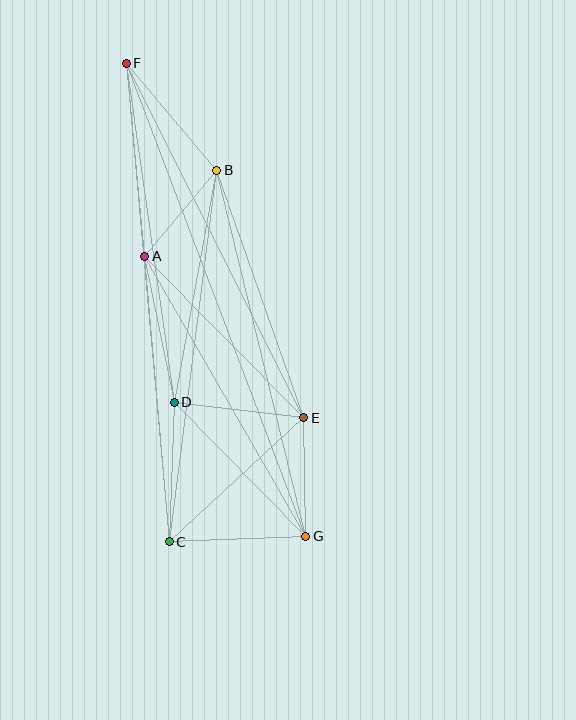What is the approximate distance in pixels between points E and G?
The distance between E and G is approximately 119 pixels.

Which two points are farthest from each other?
Points F and G are farthest from each other.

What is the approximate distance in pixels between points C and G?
The distance between C and G is approximately 137 pixels.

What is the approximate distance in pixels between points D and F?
The distance between D and F is approximately 342 pixels.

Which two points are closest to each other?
Points A and B are closest to each other.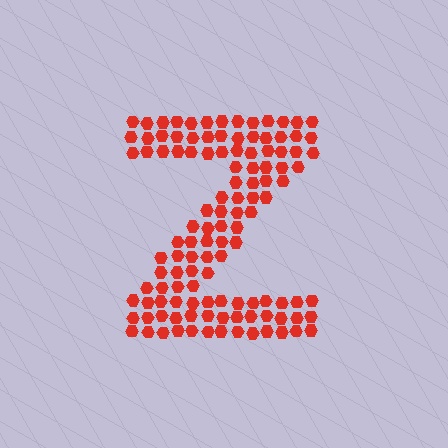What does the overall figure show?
The overall figure shows the letter Z.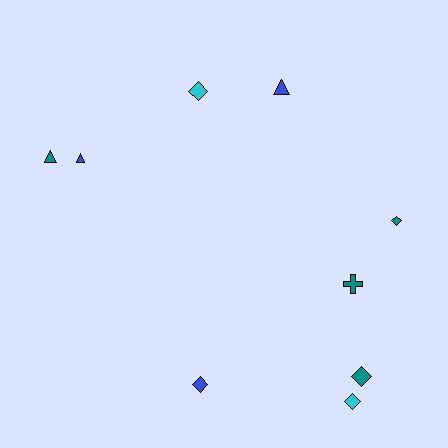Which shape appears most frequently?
Diamond, with 5 objects.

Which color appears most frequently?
Teal, with 4 objects.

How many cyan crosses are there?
There are no cyan crosses.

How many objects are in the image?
There are 9 objects.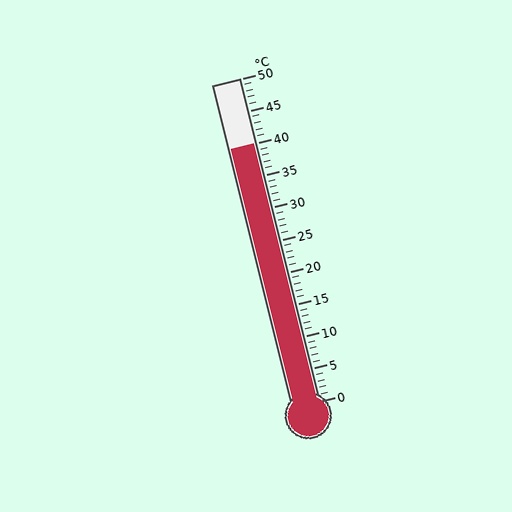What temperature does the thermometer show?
The thermometer shows approximately 40°C.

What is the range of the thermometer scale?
The thermometer scale ranges from 0°C to 50°C.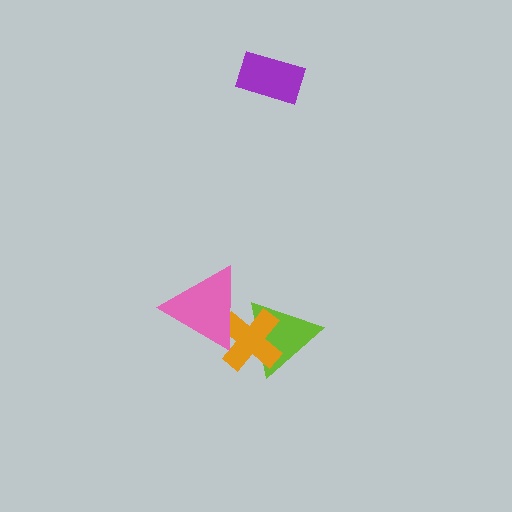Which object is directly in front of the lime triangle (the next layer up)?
The orange cross is directly in front of the lime triangle.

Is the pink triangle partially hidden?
No, no other shape covers it.